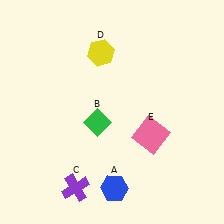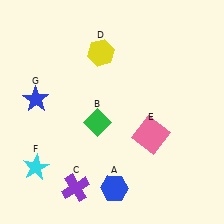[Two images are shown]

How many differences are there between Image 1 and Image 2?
There are 2 differences between the two images.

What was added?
A cyan star (F), a blue star (G) were added in Image 2.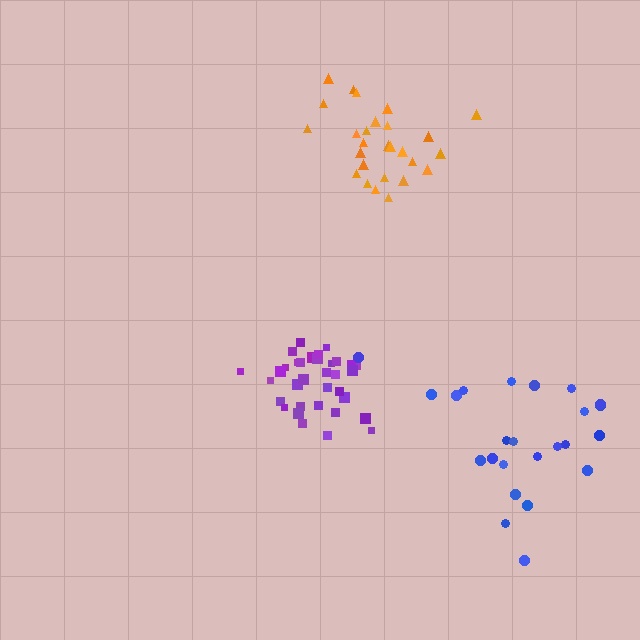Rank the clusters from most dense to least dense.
purple, orange, blue.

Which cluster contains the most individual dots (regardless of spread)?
Purple (35).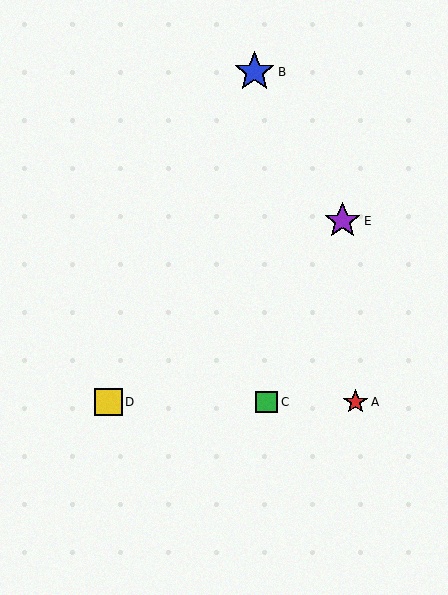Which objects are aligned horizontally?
Objects A, C, D are aligned horizontally.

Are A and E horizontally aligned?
No, A is at y≈402 and E is at y≈221.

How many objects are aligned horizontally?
3 objects (A, C, D) are aligned horizontally.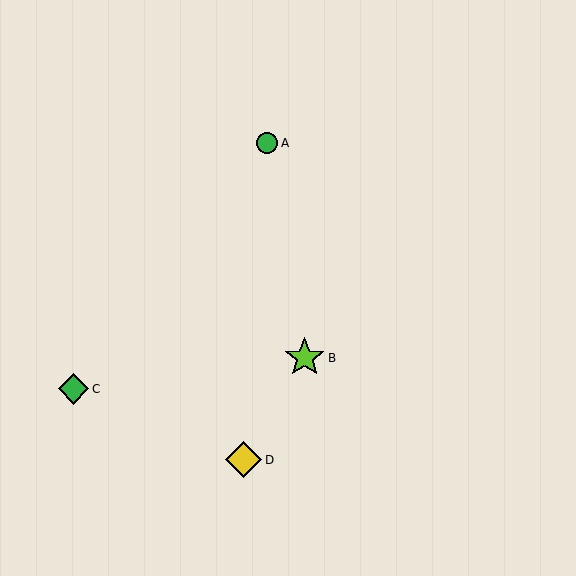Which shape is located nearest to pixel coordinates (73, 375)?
The green diamond (labeled C) at (73, 389) is nearest to that location.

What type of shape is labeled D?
Shape D is a yellow diamond.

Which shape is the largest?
The lime star (labeled B) is the largest.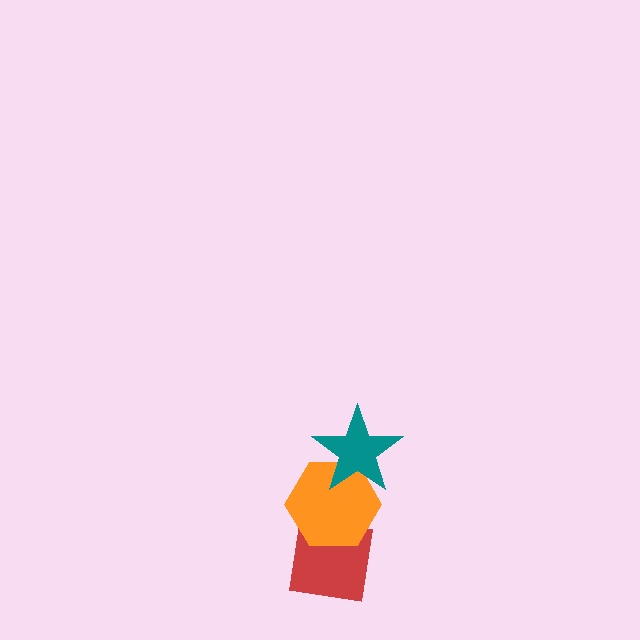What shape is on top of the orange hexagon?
The teal star is on top of the orange hexagon.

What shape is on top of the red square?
The orange hexagon is on top of the red square.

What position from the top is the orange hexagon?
The orange hexagon is 2nd from the top.